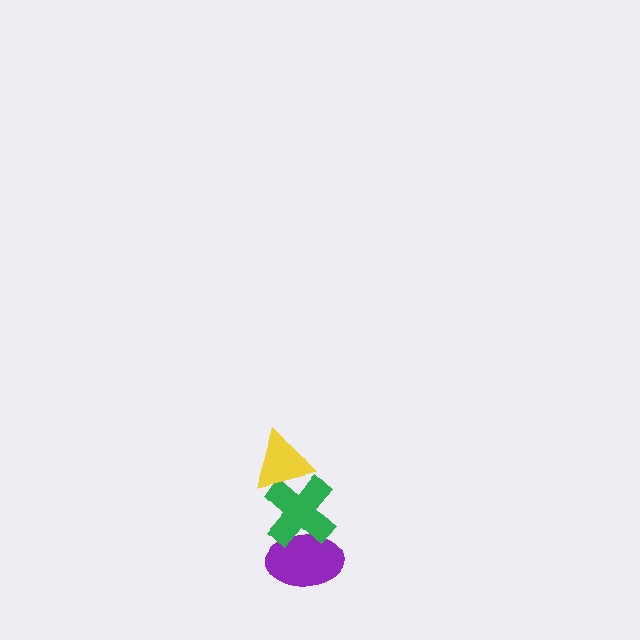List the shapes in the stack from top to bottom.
From top to bottom: the yellow triangle, the green cross, the purple ellipse.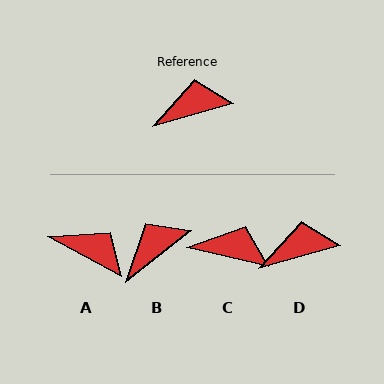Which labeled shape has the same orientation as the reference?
D.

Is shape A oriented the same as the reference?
No, it is off by about 44 degrees.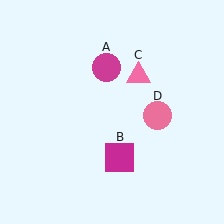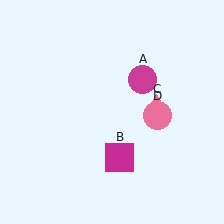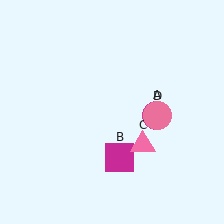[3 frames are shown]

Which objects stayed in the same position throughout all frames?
Magenta square (object B) and pink circle (object D) remained stationary.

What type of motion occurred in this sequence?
The magenta circle (object A), pink triangle (object C) rotated clockwise around the center of the scene.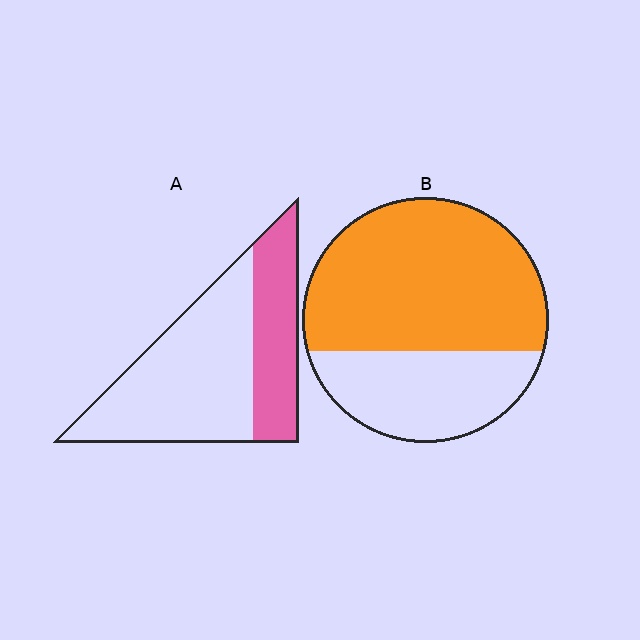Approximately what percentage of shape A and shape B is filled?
A is approximately 35% and B is approximately 65%.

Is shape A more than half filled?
No.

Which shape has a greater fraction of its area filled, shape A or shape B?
Shape B.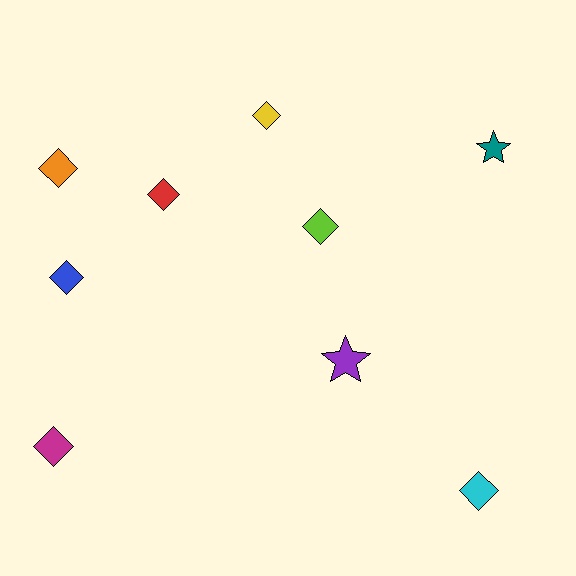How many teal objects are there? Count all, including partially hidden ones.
There is 1 teal object.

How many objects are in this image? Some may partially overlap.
There are 9 objects.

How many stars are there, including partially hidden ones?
There are 2 stars.